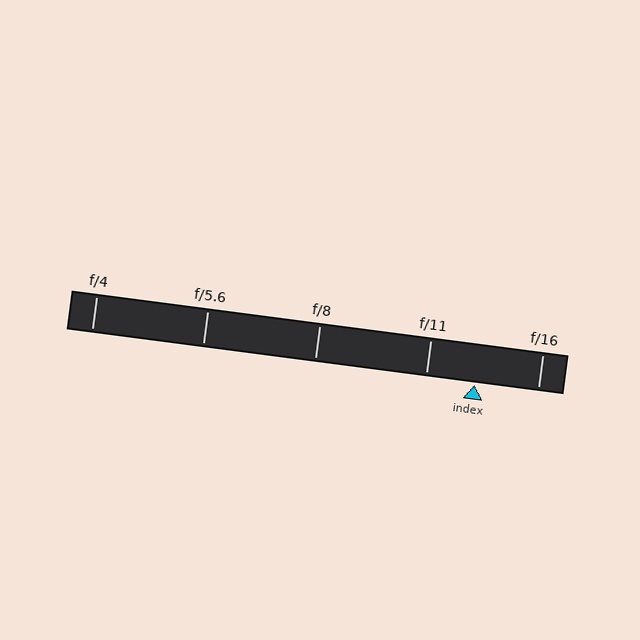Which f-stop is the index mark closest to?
The index mark is closest to f/11.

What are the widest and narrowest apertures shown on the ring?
The widest aperture shown is f/4 and the narrowest is f/16.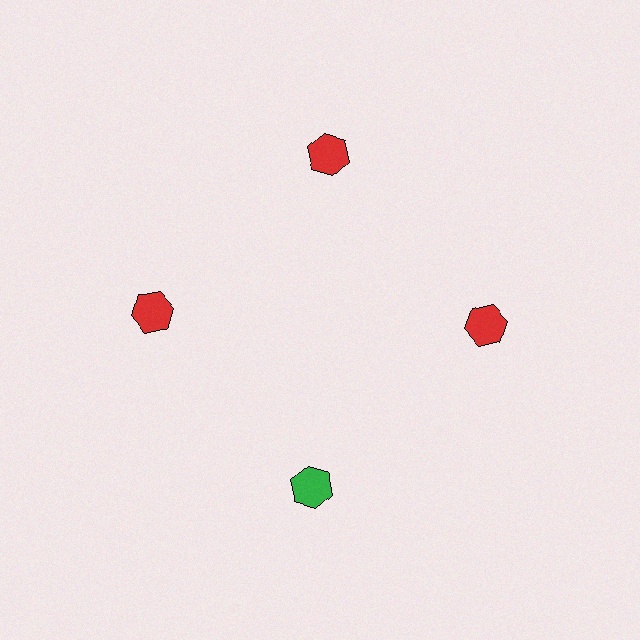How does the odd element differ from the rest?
It has a different color: green instead of red.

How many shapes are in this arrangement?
There are 4 shapes arranged in a ring pattern.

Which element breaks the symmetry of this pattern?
The green hexagon at roughly the 6 o'clock position breaks the symmetry. All other shapes are red hexagons.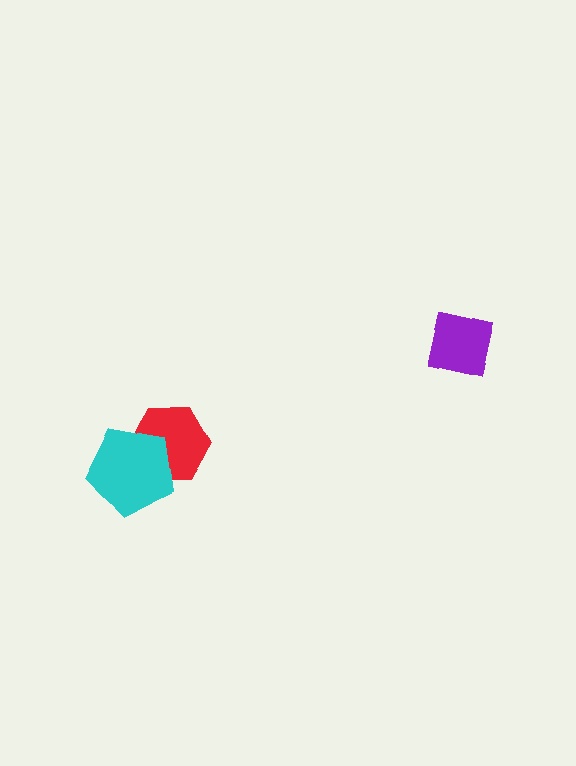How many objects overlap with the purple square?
0 objects overlap with the purple square.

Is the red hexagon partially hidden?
Yes, it is partially covered by another shape.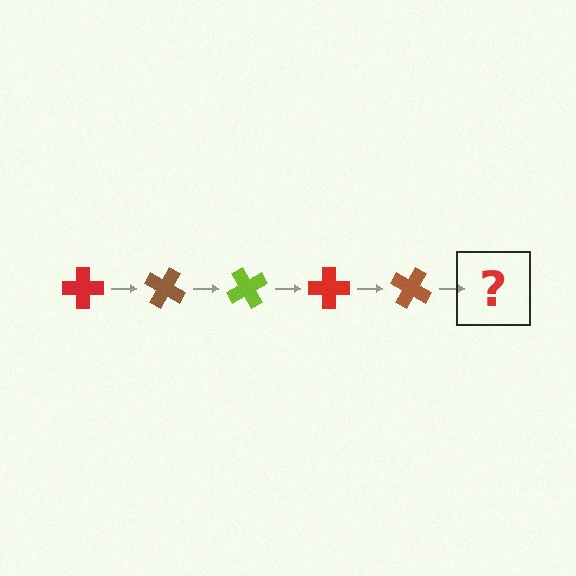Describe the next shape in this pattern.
It should be a lime cross, rotated 150 degrees from the start.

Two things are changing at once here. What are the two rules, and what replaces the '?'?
The two rules are that it rotates 30 degrees each step and the color cycles through red, brown, and lime. The '?' should be a lime cross, rotated 150 degrees from the start.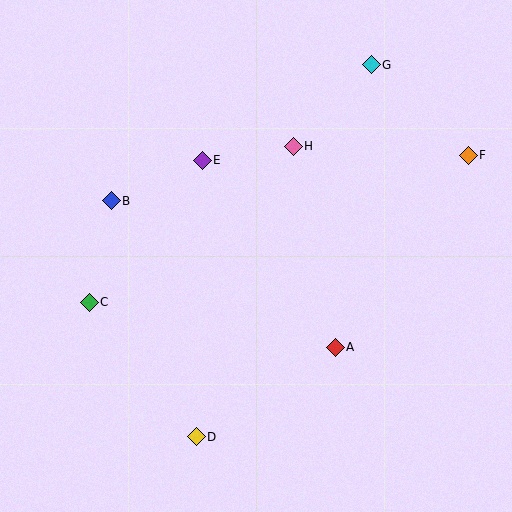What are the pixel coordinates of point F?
Point F is at (468, 155).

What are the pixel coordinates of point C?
Point C is at (89, 302).